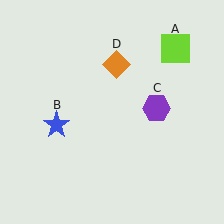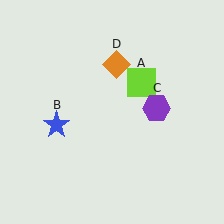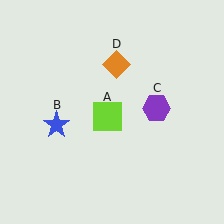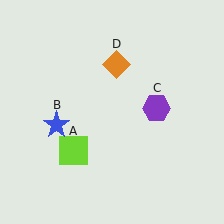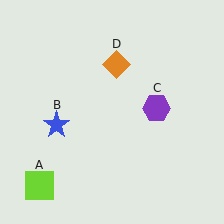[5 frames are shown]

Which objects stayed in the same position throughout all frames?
Blue star (object B) and purple hexagon (object C) and orange diamond (object D) remained stationary.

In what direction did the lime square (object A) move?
The lime square (object A) moved down and to the left.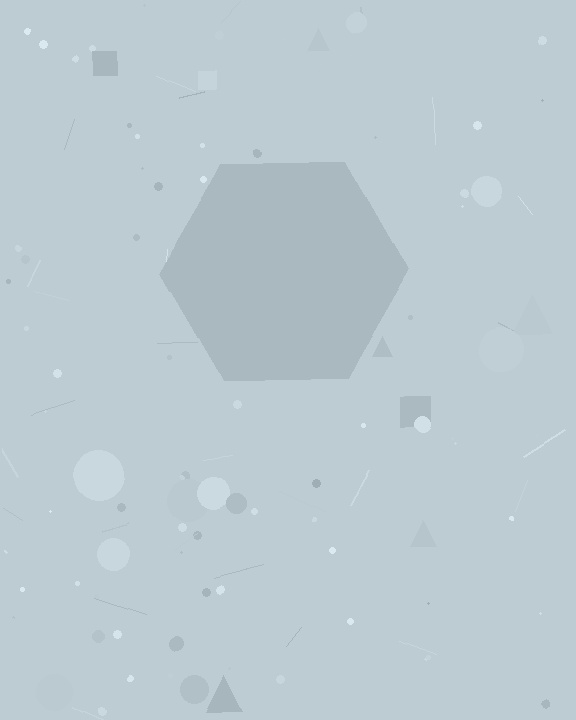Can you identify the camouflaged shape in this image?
The camouflaged shape is a hexagon.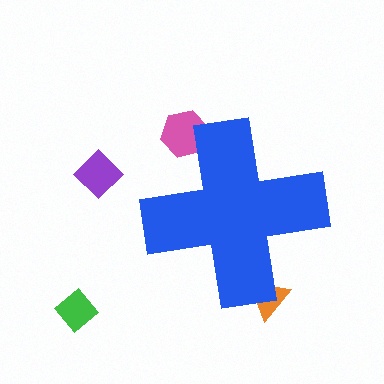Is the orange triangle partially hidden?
Yes, the orange triangle is partially hidden behind the blue cross.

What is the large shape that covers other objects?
A blue cross.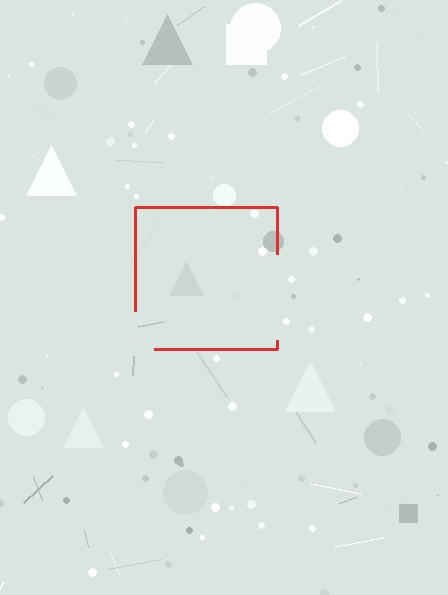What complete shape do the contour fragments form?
The contour fragments form a square.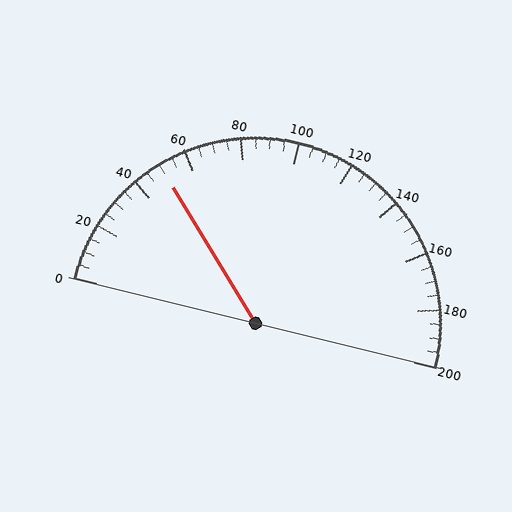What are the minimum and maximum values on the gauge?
The gauge ranges from 0 to 200.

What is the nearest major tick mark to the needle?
The nearest major tick mark is 40.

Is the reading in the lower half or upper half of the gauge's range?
The reading is in the lower half of the range (0 to 200).